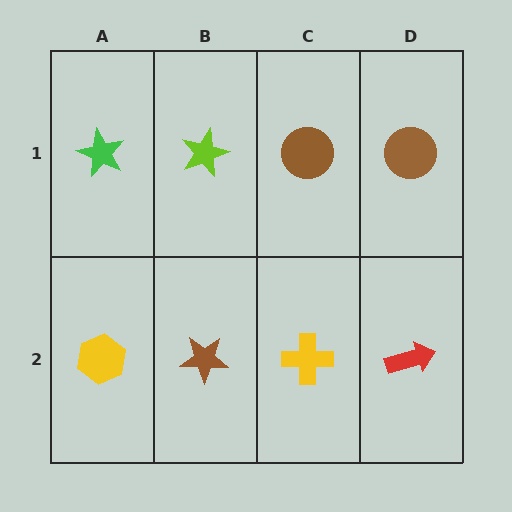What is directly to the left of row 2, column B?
A yellow hexagon.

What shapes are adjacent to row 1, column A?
A yellow hexagon (row 2, column A), a lime star (row 1, column B).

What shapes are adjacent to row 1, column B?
A brown star (row 2, column B), a green star (row 1, column A), a brown circle (row 1, column C).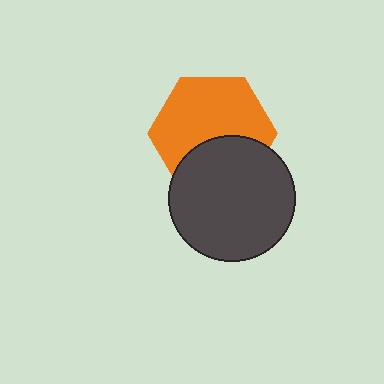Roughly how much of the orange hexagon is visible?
About half of it is visible (roughly 64%).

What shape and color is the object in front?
The object in front is a dark gray circle.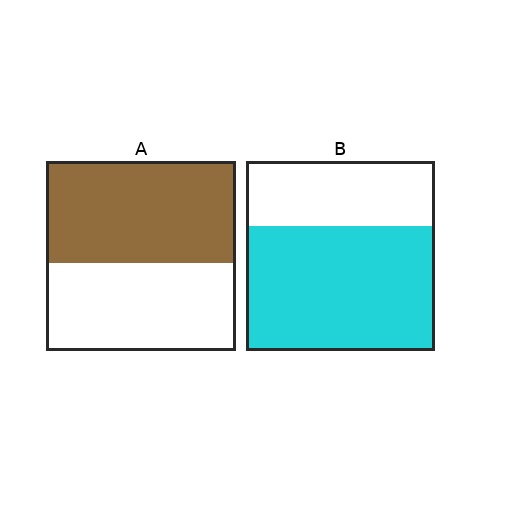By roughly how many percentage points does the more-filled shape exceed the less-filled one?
By roughly 10 percentage points (B over A).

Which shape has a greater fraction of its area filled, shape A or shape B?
Shape B.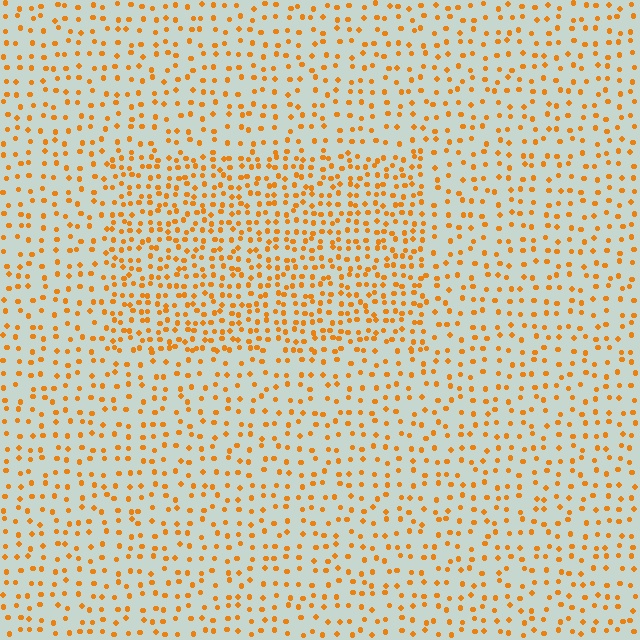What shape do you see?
I see a rectangle.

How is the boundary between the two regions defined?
The boundary is defined by a change in element density (approximately 1.8x ratio). All elements are the same color, size, and shape.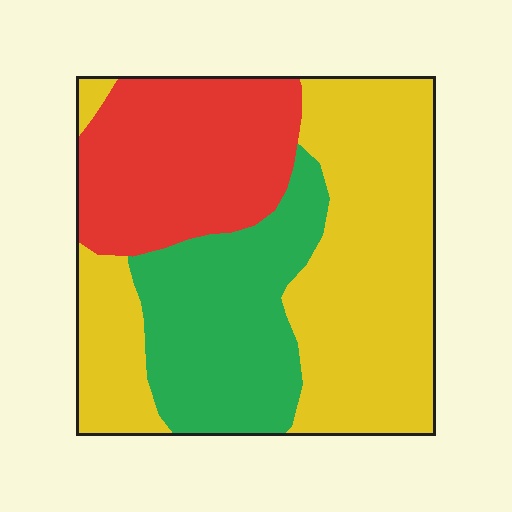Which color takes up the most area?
Yellow, at roughly 50%.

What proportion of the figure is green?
Green covers around 25% of the figure.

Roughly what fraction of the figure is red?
Red covers 26% of the figure.